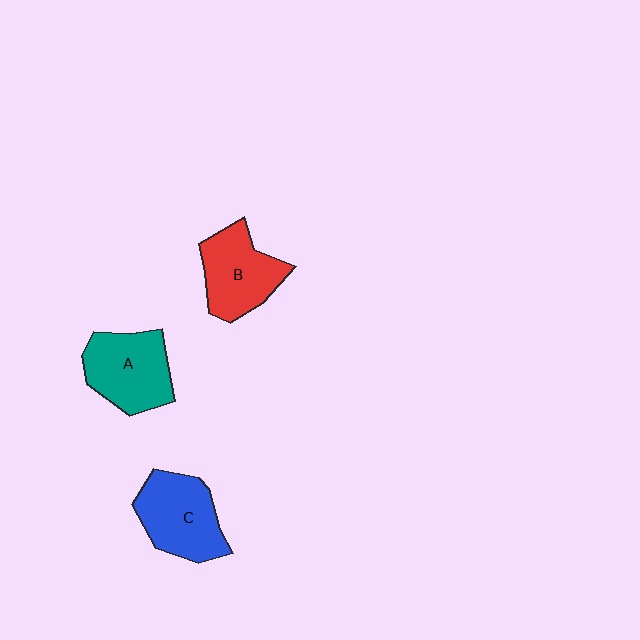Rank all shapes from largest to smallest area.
From largest to smallest: C (blue), A (teal), B (red).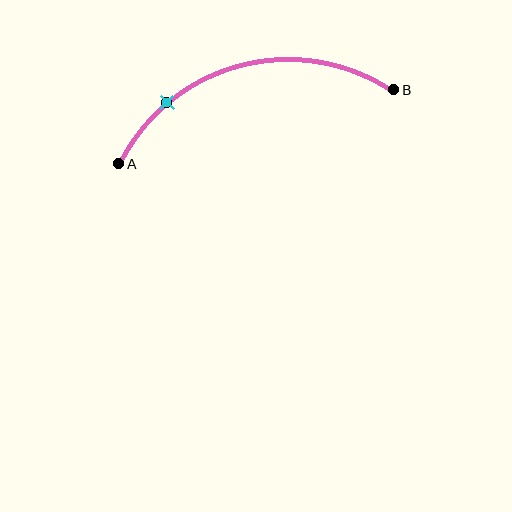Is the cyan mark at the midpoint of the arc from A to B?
No. The cyan mark lies on the arc but is closer to endpoint A. The arc midpoint would be at the point on the curve equidistant along the arc from both A and B.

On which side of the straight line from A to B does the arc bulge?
The arc bulges above the straight line connecting A and B.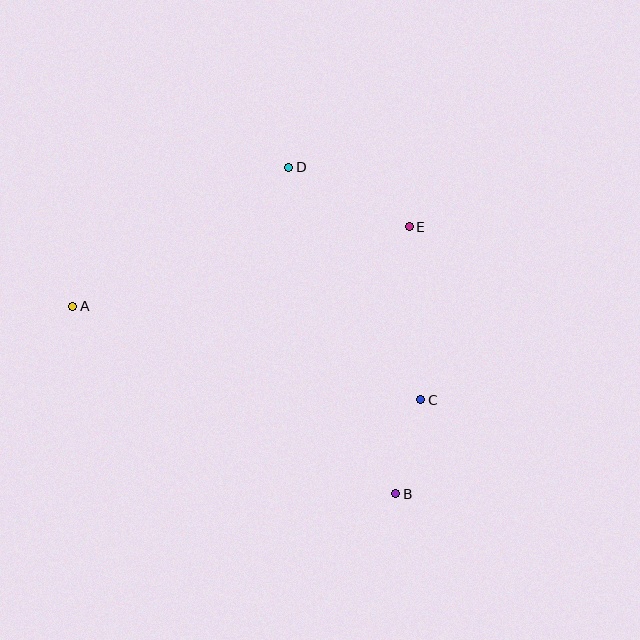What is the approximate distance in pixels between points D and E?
The distance between D and E is approximately 134 pixels.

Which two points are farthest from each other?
Points A and B are farthest from each other.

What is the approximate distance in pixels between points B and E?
The distance between B and E is approximately 267 pixels.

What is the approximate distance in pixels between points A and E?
The distance between A and E is approximately 345 pixels.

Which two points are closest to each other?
Points B and C are closest to each other.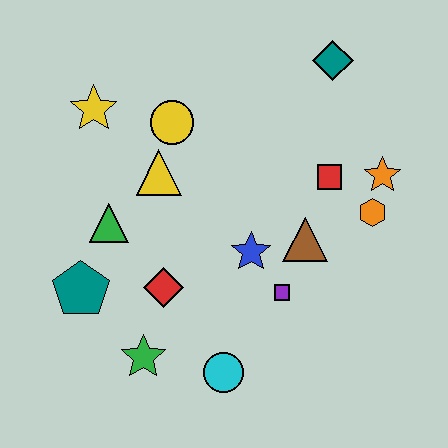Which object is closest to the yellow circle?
The yellow triangle is closest to the yellow circle.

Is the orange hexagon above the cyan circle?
Yes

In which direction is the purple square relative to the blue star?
The purple square is below the blue star.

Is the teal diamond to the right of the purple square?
Yes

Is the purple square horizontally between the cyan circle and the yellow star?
No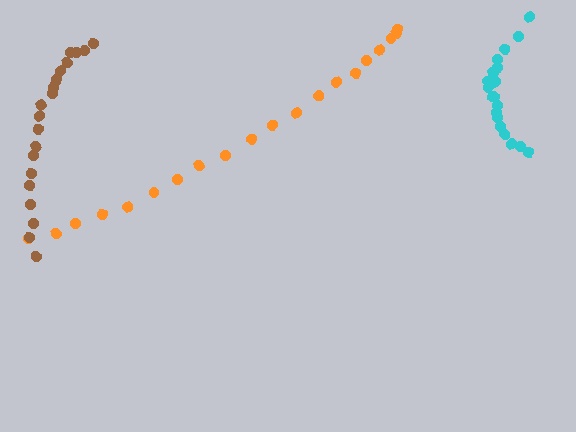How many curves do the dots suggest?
There are 3 distinct paths.